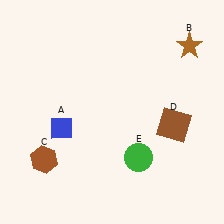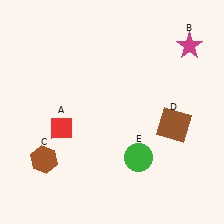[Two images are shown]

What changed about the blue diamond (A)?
In Image 1, A is blue. In Image 2, it changed to red.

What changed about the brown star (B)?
In Image 1, B is brown. In Image 2, it changed to magenta.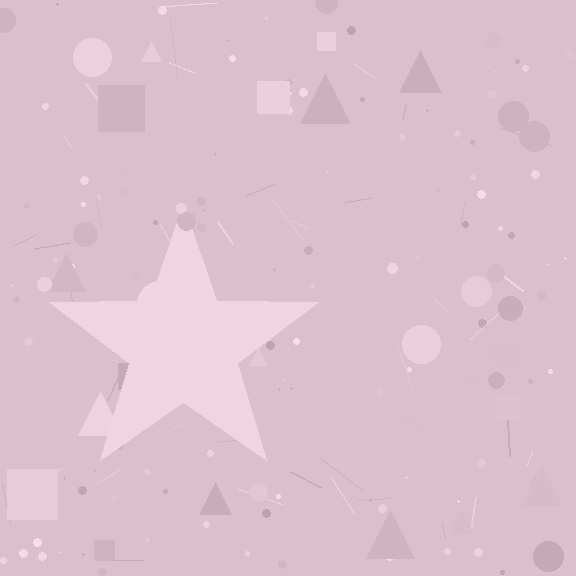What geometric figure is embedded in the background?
A star is embedded in the background.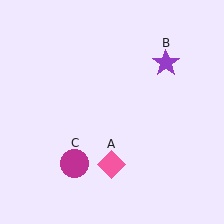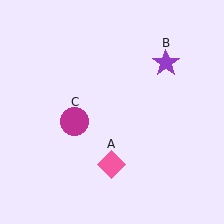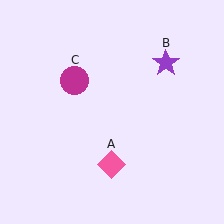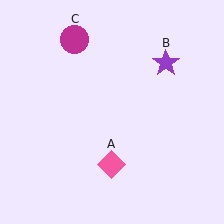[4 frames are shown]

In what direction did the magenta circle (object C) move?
The magenta circle (object C) moved up.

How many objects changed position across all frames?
1 object changed position: magenta circle (object C).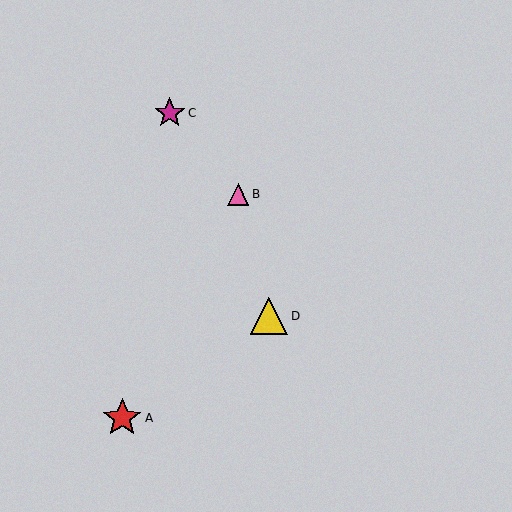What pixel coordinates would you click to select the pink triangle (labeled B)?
Click at (238, 194) to select the pink triangle B.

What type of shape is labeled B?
Shape B is a pink triangle.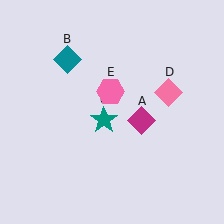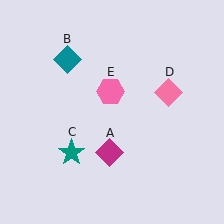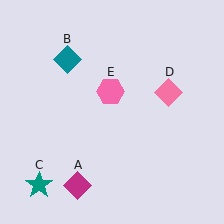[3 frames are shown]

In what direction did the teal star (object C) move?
The teal star (object C) moved down and to the left.